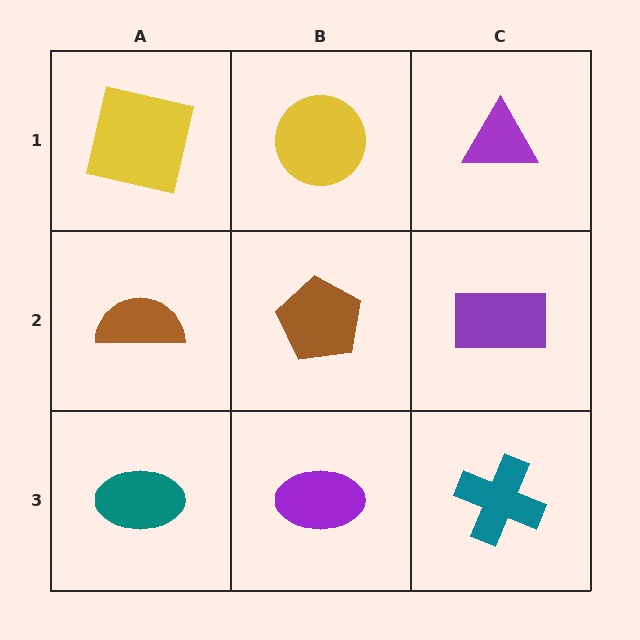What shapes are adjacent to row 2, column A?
A yellow square (row 1, column A), a teal ellipse (row 3, column A), a brown pentagon (row 2, column B).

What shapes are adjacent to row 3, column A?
A brown semicircle (row 2, column A), a purple ellipse (row 3, column B).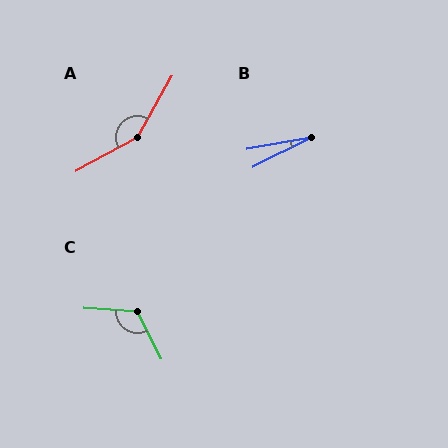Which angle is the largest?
A, at approximately 148 degrees.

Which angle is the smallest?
B, at approximately 17 degrees.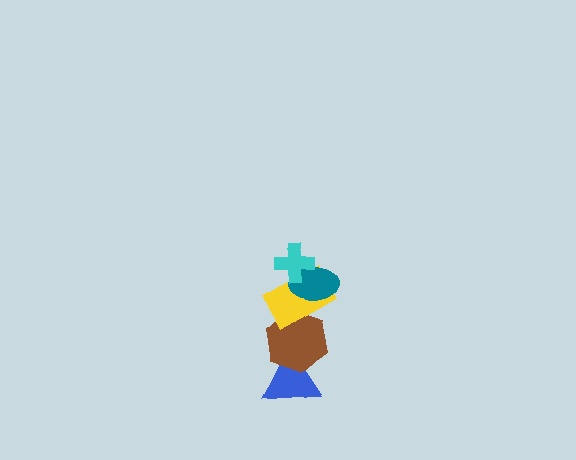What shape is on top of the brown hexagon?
The yellow rectangle is on top of the brown hexagon.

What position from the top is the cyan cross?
The cyan cross is 1st from the top.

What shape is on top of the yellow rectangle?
The teal ellipse is on top of the yellow rectangle.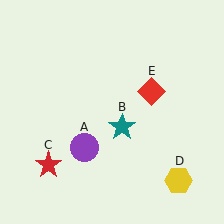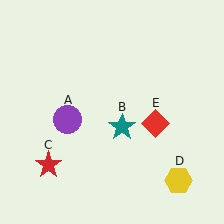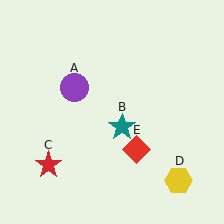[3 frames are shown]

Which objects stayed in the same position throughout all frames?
Teal star (object B) and red star (object C) and yellow hexagon (object D) remained stationary.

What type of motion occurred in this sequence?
The purple circle (object A), red diamond (object E) rotated clockwise around the center of the scene.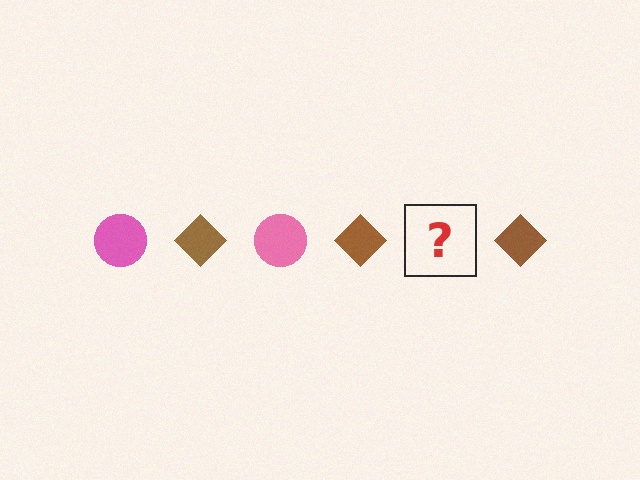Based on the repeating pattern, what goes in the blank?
The blank should be a pink circle.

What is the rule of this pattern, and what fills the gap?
The rule is that the pattern alternates between pink circle and brown diamond. The gap should be filled with a pink circle.